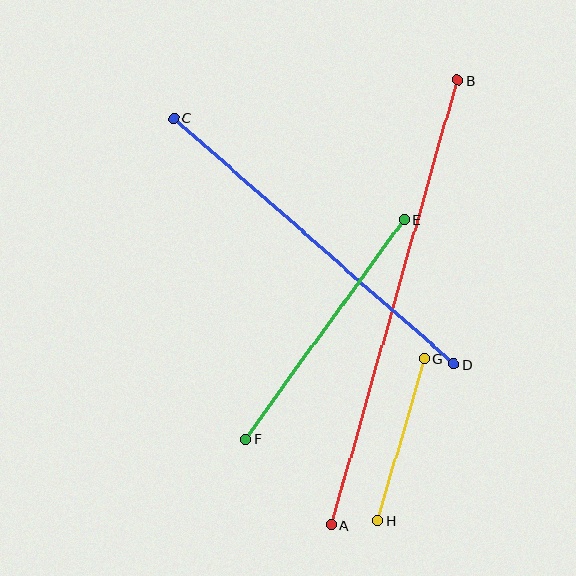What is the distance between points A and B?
The distance is approximately 463 pixels.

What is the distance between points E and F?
The distance is approximately 271 pixels.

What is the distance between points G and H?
The distance is approximately 168 pixels.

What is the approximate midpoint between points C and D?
The midpoint is at approximately (314, 241) pixels.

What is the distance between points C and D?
The distance is approximately 373 pixels.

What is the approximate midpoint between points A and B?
The midpoint is at approximately (394, 303) pixels.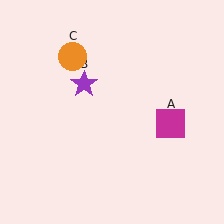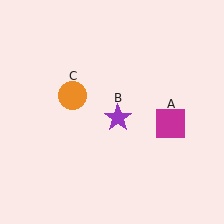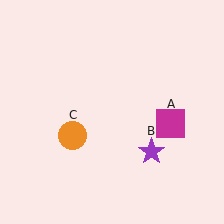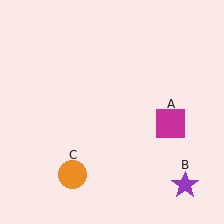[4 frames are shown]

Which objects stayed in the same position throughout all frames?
Magenta square (object A) remained stationary.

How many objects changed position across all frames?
2 objects changed position: purple star (object B), orange circle (object C).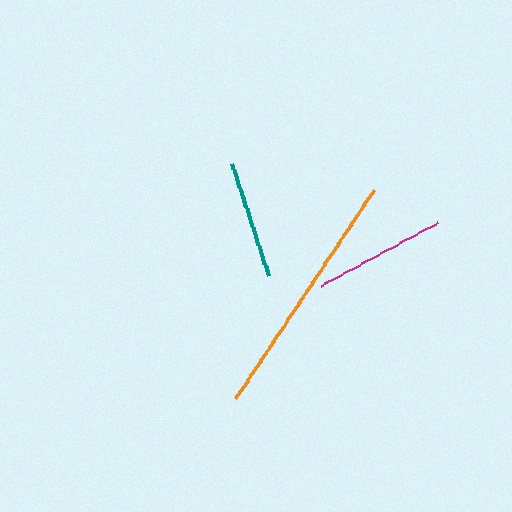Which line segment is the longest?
The orange line is the longest at approximately 250 pixels.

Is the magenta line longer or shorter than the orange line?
The orange line is longer than the magenta line.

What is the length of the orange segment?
The orange segment is approximately 250 pixels long.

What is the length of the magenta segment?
The magenta segment is approximately 133 pixels long.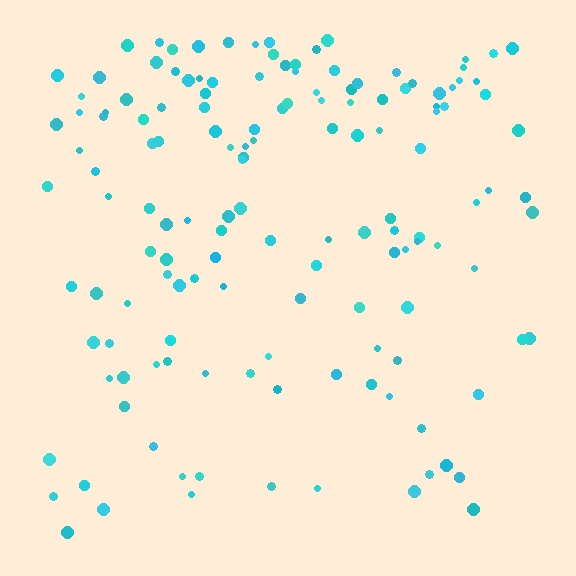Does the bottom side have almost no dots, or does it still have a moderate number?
Still a moderate number, just noticeably fewer than the top.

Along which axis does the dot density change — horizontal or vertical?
Vertical.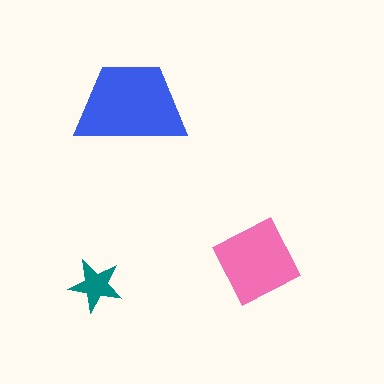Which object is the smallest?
The teal star.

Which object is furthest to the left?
The teal star is leftmost.